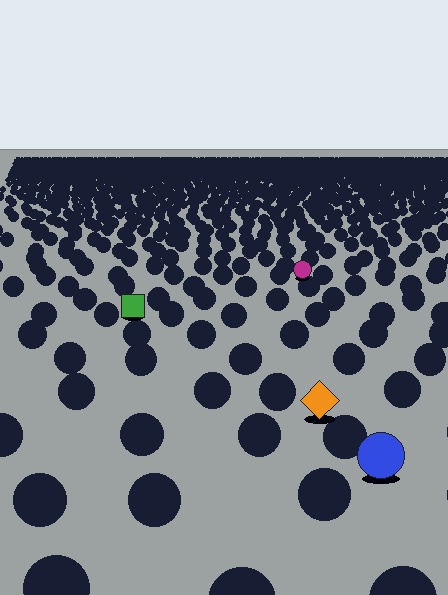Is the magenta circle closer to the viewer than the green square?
No. The green square is closer — you can tell from the texture gradient: the ground texture is coarser near it.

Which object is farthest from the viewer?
The magenta circle is farthest from the viewer. It appears smaller and the ground texture around it is denser.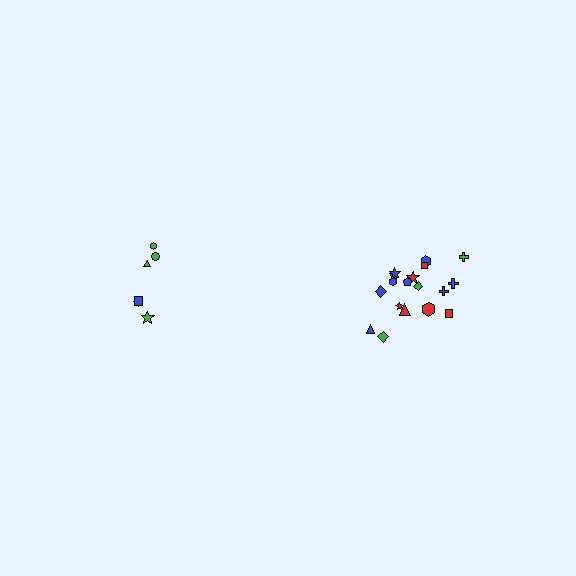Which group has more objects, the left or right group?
The right group.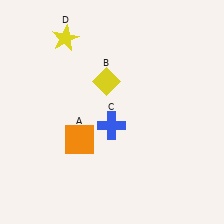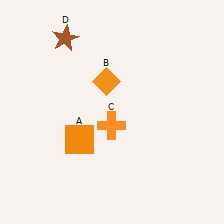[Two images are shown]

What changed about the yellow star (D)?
In Image 1, D is yellow. In Image 2, it changed to brown.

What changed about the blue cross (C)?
In Image 1, C is blue. In Image 2, it changed to orange.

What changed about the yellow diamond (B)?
In Image 1, B is yellow. In Image 2, it changed to orange.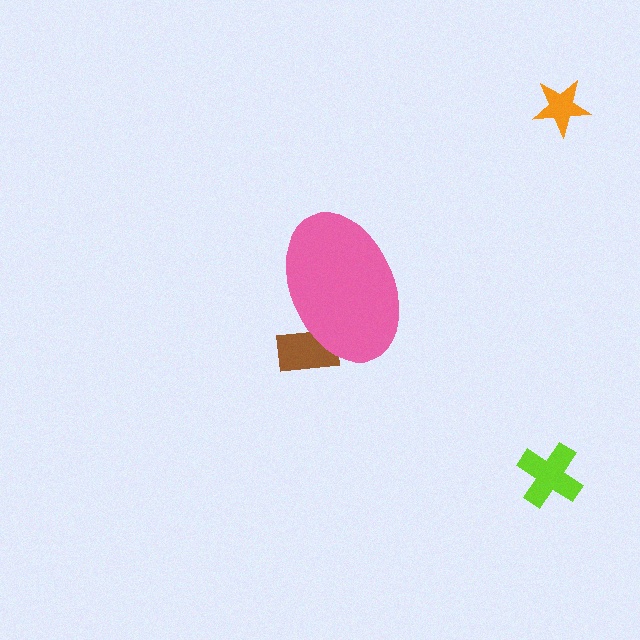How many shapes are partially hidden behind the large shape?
1 shape is partially hidden.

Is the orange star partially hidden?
No, the orange star is fully visible.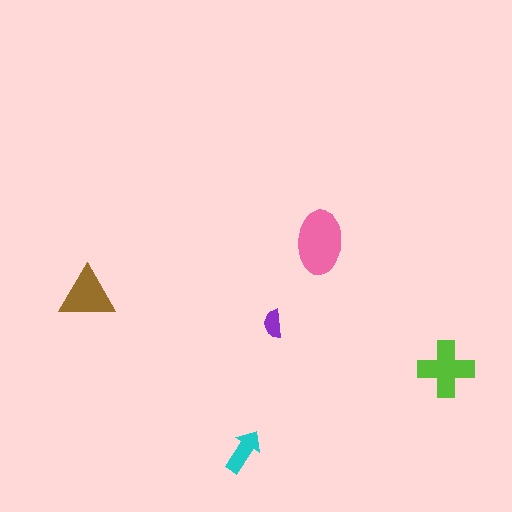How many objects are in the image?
There are 5 objects in the image.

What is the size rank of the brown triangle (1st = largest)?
3rd.